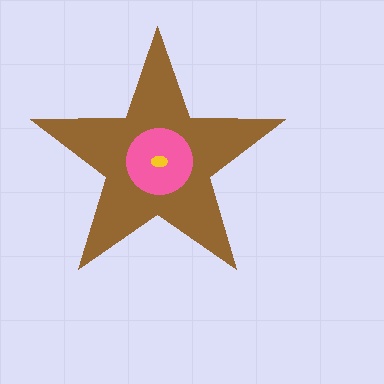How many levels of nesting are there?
3.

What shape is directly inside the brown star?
The pink circle.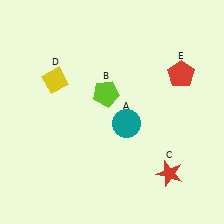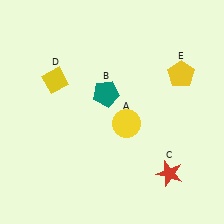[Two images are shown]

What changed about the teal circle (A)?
In Image 1, A is teal. In Image 2, it changed to yellow.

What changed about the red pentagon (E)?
In Image 1, E is red. In Image 2, it changed to yellow.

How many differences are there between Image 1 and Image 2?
There are 3 differences between the two images.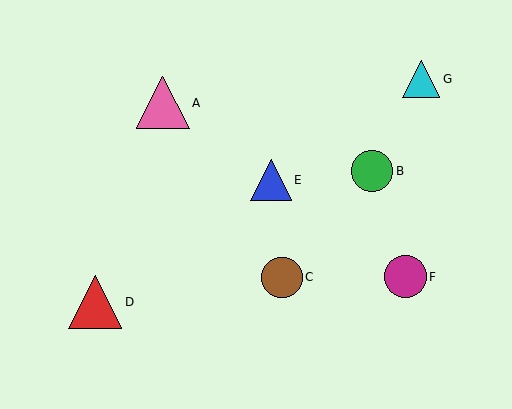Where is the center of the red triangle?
The center of the red triangle is at (95, 302).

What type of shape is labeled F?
Shape F is a magenta circle.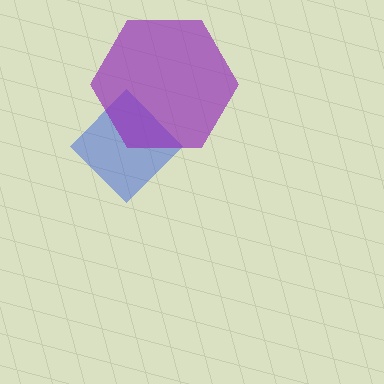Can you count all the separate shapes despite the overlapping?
Yes, there are 2 separate shapes.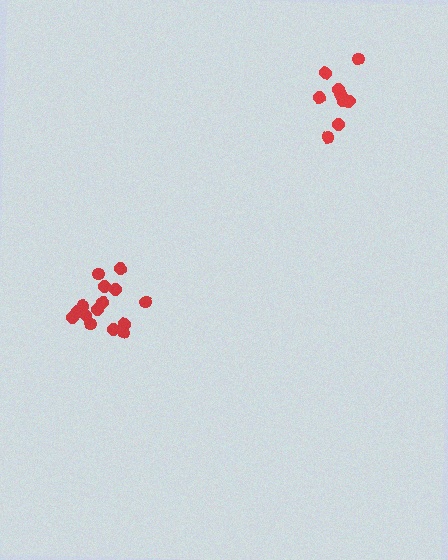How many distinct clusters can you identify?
There are 2 distinct clusters.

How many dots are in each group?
Group 1: 10 dots, Group 2: 15 dots (25 total).